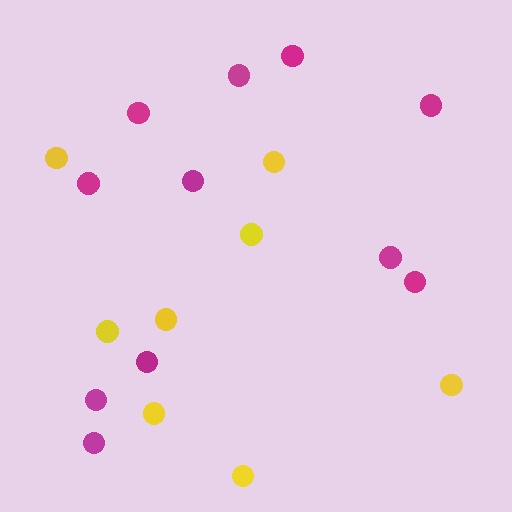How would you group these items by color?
There are 2 groups: one group of yellow circles (8) and one group of magenta circles (11).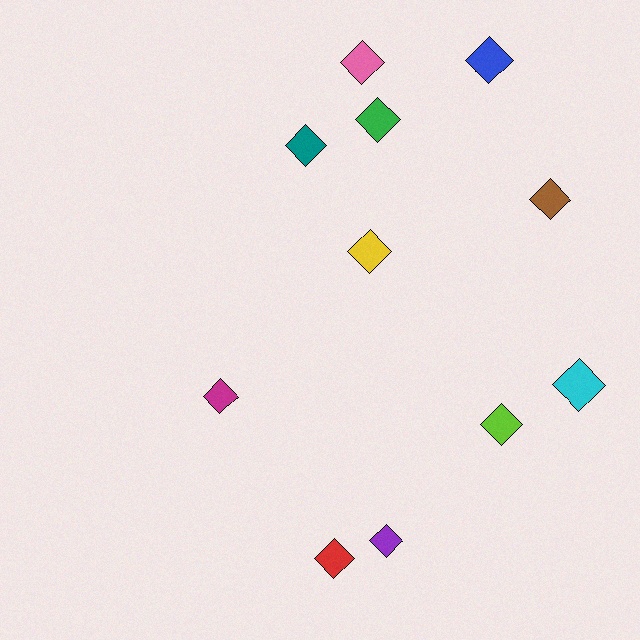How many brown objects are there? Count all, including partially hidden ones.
There is 1 brown object.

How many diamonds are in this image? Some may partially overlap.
There are 11 diamonds.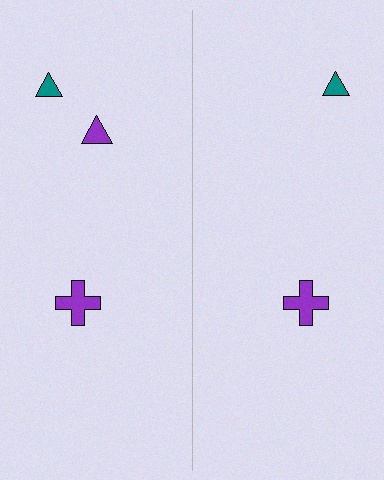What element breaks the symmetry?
A purple triangle is missing from the right side.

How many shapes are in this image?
There are 5 shapes in this image.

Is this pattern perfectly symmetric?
No, the pattern is not perfectly symmetric. A purple triangle is missing from the right side.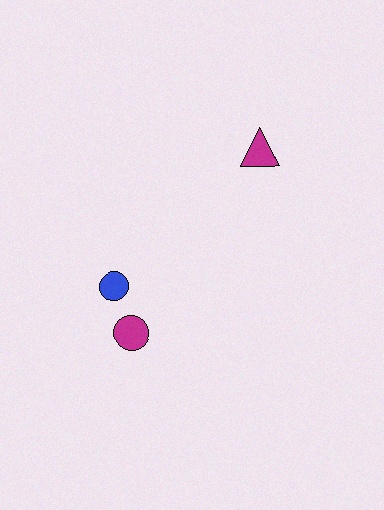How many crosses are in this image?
There are no crosses.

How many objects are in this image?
There are 3 objects.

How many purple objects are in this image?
There are no purple objects.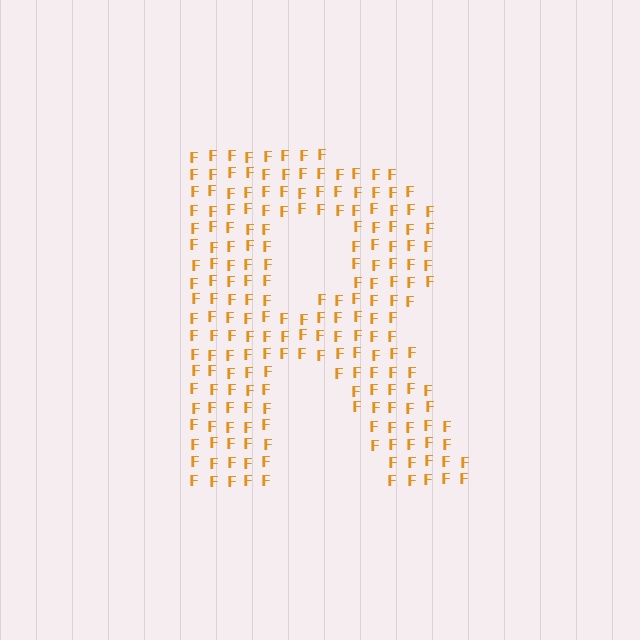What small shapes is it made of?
It is made of small letter F's.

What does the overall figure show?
The overall figure shows the letter R.